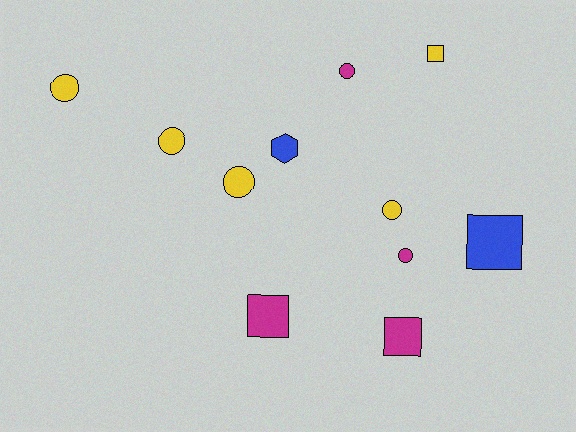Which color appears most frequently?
Yellow, with 5 objects.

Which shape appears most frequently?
Circle, with 6 objects.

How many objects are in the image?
There are 11 objects.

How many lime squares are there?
There are no lime squares.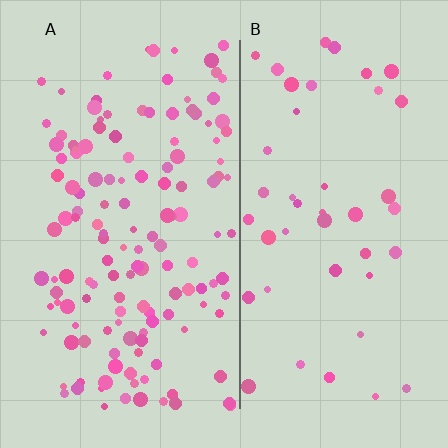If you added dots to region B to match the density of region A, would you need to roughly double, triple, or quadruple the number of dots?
Approximately triple.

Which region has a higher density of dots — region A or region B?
A (the left).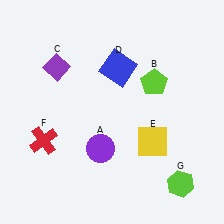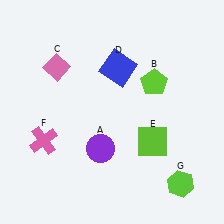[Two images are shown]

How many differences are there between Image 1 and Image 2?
There are 3 differences between the two images.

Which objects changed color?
C changed from purple to pink. E changed from yellow to lime. F changed from red to pink.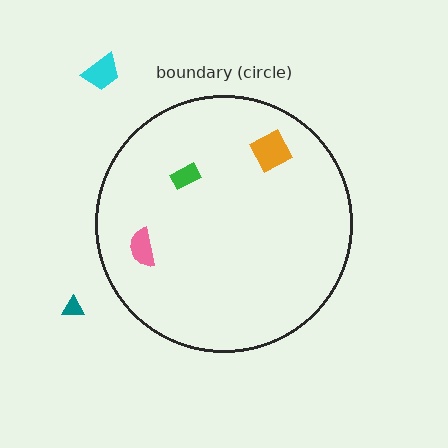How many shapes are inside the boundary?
3 inside, 2 outside.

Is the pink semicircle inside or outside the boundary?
Inside.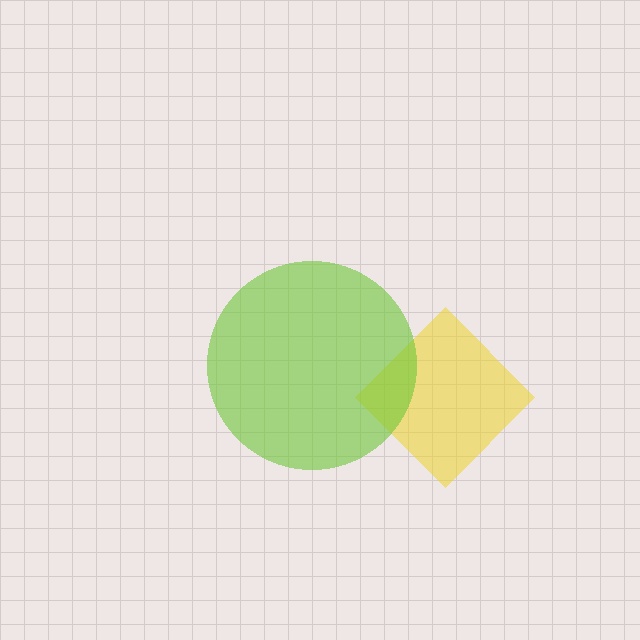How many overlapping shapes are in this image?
There are 2 overlapping shapes in the image.